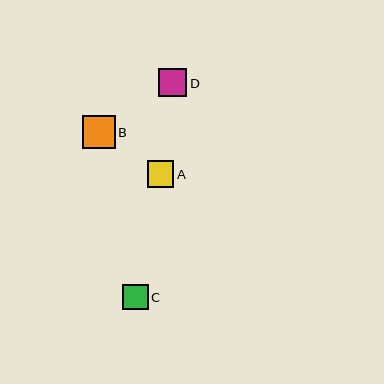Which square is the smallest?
Square C is the smallest with a size of approximately 25 pixels.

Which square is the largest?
Square B is the largest with a size of approximately 33 pixels.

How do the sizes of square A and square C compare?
Square A and square C are approximately the same size.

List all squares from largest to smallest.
From largest to smallest: B, D, A, C.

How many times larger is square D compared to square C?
Square D is approximately 1.1 times the size of square C.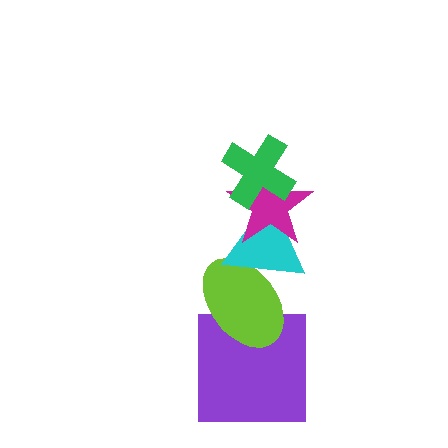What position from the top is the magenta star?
The magenta star is 2nd from the top.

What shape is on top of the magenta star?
The green cross is on top of the magenta star.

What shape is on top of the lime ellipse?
The cyan triangle is on top of the lime ellipse.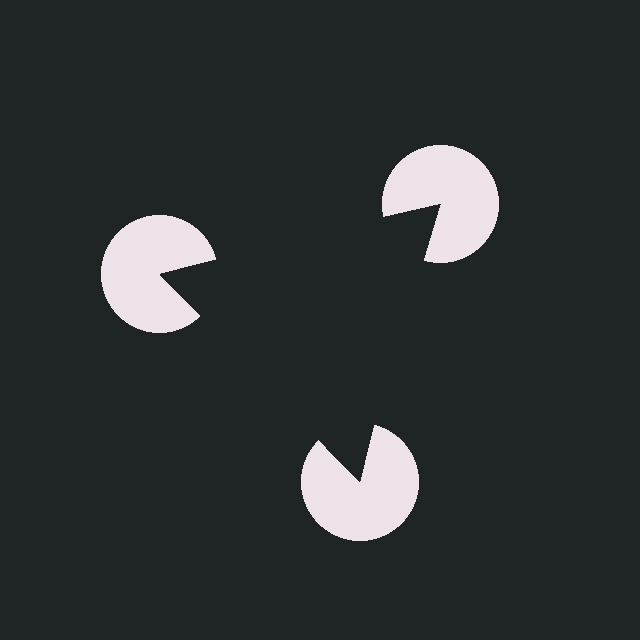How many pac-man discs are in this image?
There are 3 — one at each vertex of the illusory triangle.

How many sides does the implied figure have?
3 sides.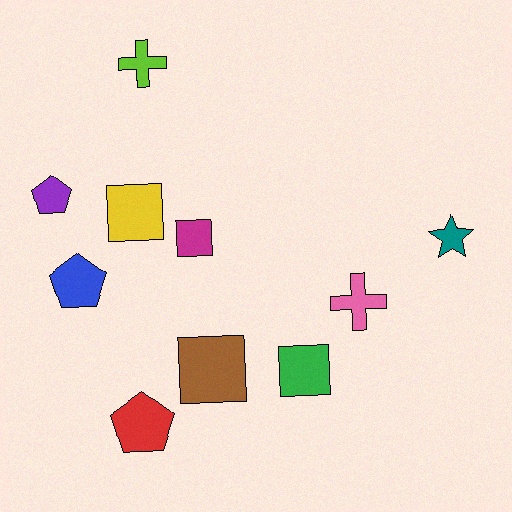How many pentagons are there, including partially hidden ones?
There are 3 pentagons.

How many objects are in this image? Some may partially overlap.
There are 10 objects.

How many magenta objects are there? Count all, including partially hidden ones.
There is 1 magenta object.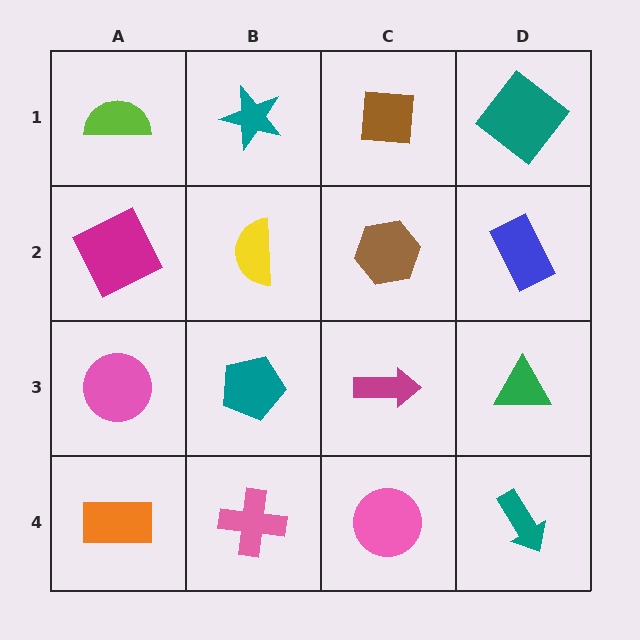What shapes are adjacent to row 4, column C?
A magenta arrow (row 3, column C), a pink cross (row 4, column B), a teal arrow (row 4, column D).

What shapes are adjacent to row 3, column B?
A yellow semicircle (row 2, column B), a pink cross (row 4, column B), a pink circle (row 3, column A), a magenta arrow (row 3, column C).